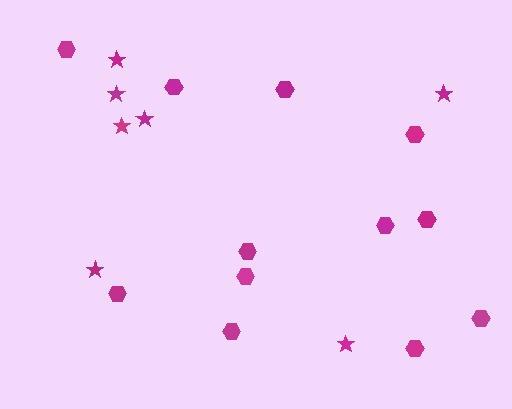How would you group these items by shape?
There are 2 groups: one group of stars (7) and one group of hexagons (12).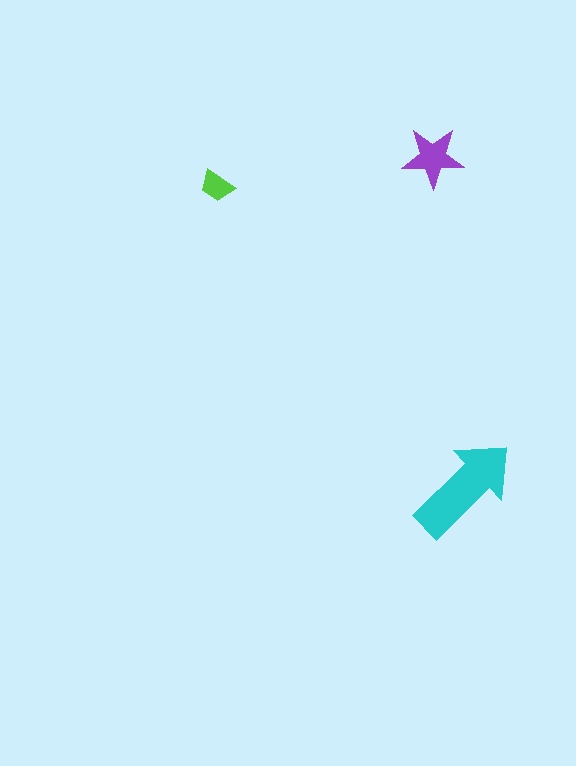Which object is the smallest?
The lime trapezoid.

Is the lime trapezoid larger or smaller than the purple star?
Smaller.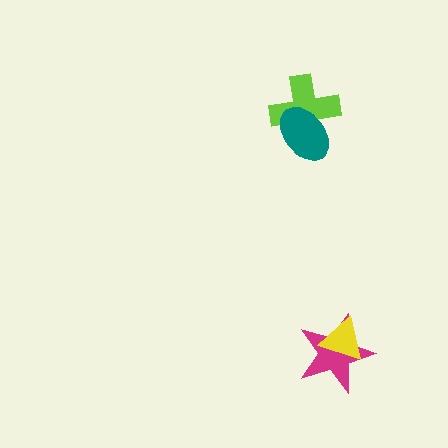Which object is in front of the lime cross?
The teal ellipse is in front of the lime cross.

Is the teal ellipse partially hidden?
No, no other shape covers it.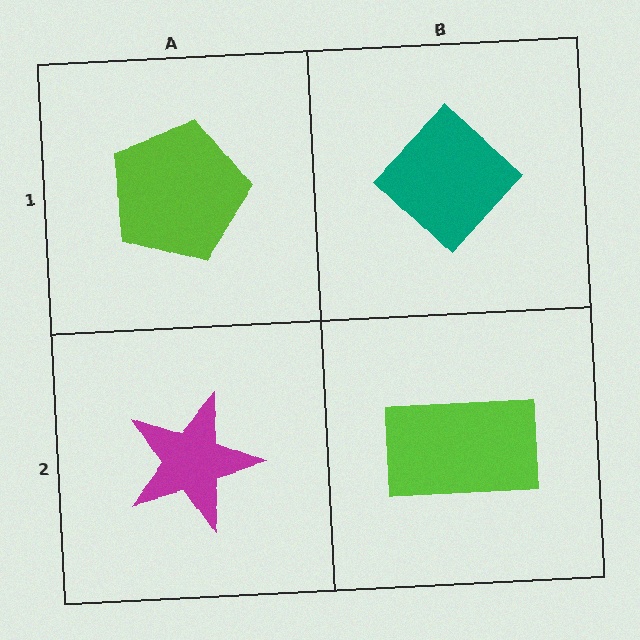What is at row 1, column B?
A teal diamond.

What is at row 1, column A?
A lime pentagon.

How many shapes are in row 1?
2 shapes.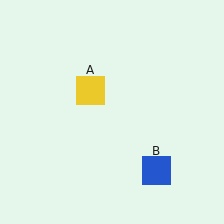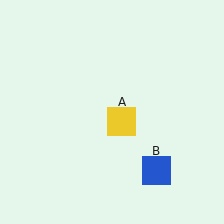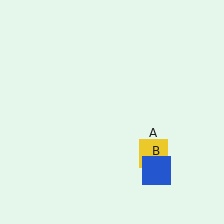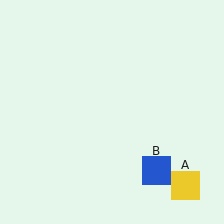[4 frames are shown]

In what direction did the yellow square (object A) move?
The yellow square (object A) moved down and to the right.